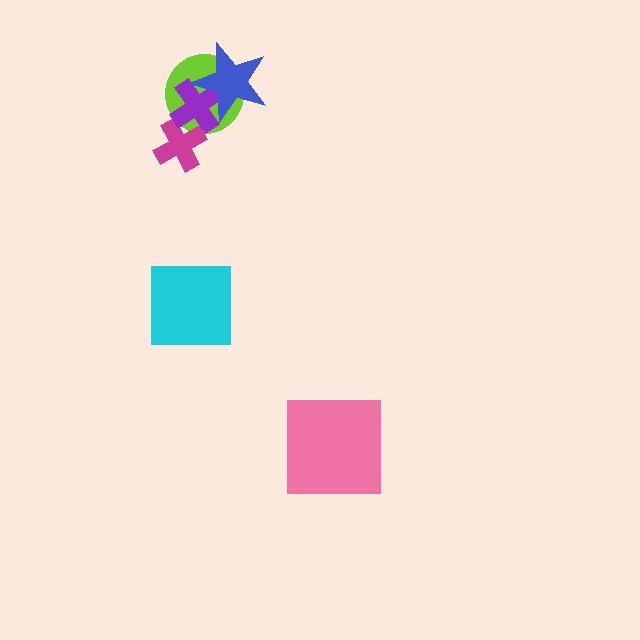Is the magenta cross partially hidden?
Yes, it is partially covered by another shape.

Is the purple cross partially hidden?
Yes, it is partially covered by another shape.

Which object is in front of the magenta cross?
The purple cross is in front of the magenta cross.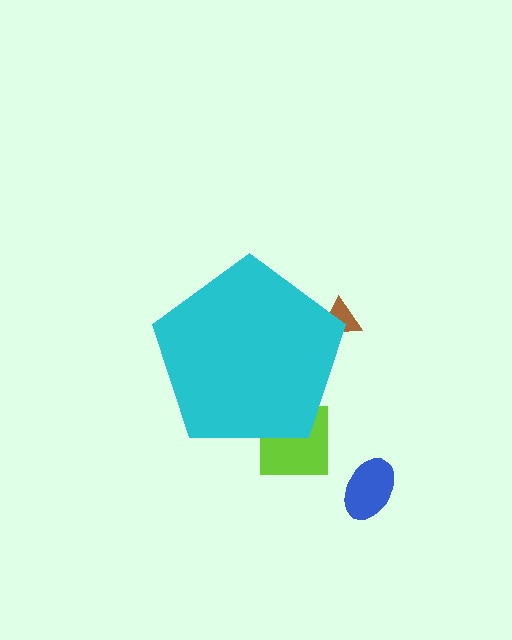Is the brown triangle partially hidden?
Yes, the brown triangle is partially hidden behind the cyan pentagon.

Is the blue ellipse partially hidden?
No, the blue ellipse is fully visible.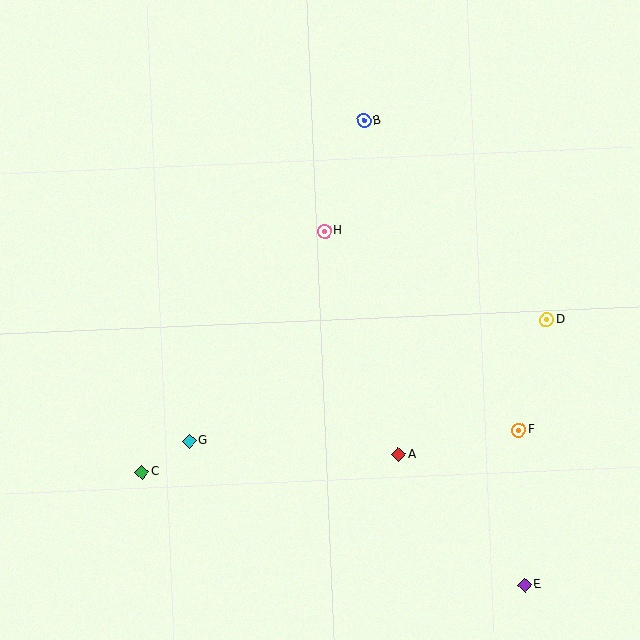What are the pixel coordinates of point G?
Point G is at (189, 441).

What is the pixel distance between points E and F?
The distance between E and F is 155 pixels.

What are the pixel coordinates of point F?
Point F is at (518, 430).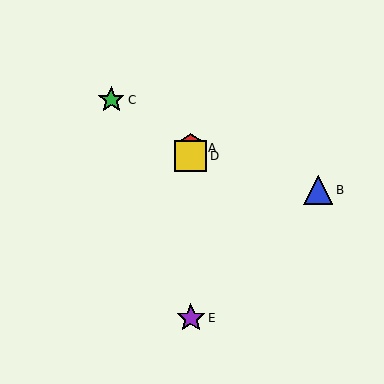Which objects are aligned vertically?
Objects A, D, E are aligned vertically.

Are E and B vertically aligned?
No, E is at x≈191 and B is at x≈318.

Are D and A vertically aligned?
Yes, both are at x≈191.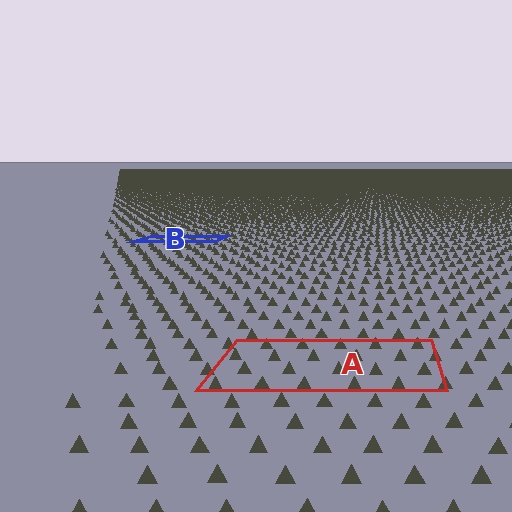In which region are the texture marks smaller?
The texture marks are smaller in region B, because it is farther away.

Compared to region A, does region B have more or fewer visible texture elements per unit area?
Region B has more texture elements per unit area — they are packed more densely because it is farther away.